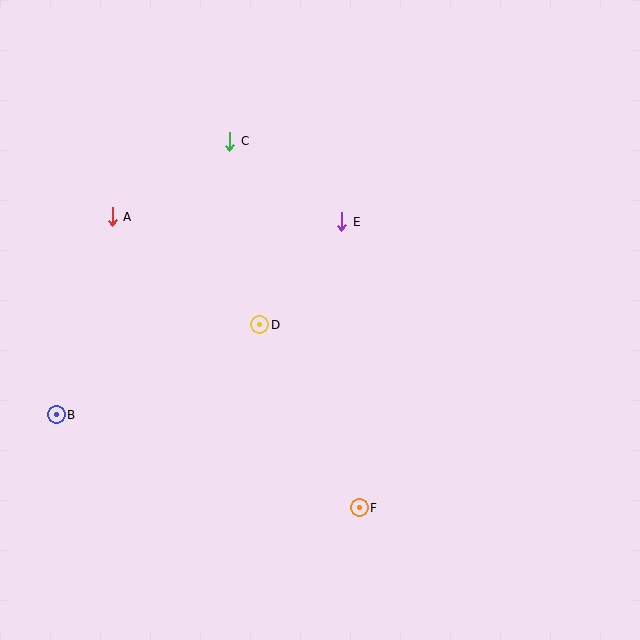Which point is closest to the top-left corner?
Point A is closest to the top-left corner.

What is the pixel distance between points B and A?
The distance between B and A is 206 pixels.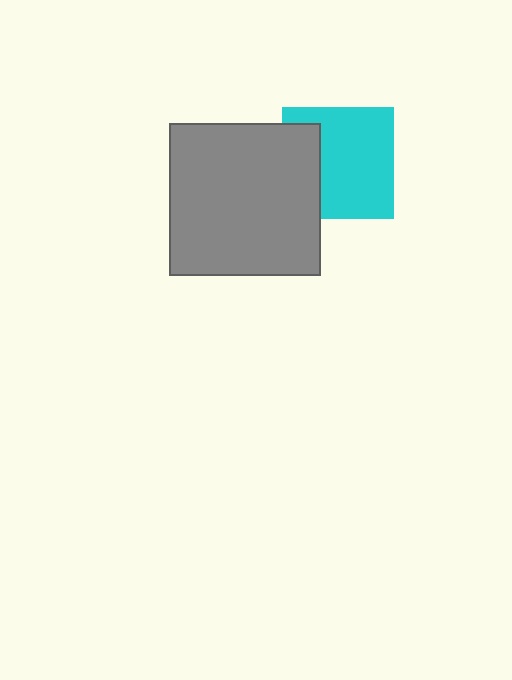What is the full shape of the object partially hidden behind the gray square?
The partially hidden object is a cyan square.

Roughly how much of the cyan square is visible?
Most of it is visible (roughly 69%).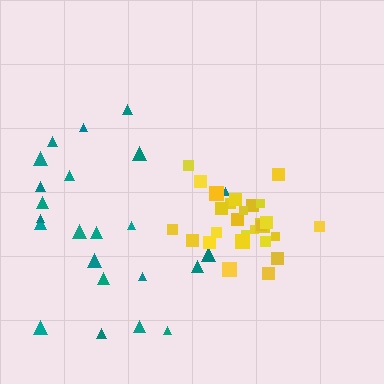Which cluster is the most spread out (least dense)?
Teal.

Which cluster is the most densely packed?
Yellow.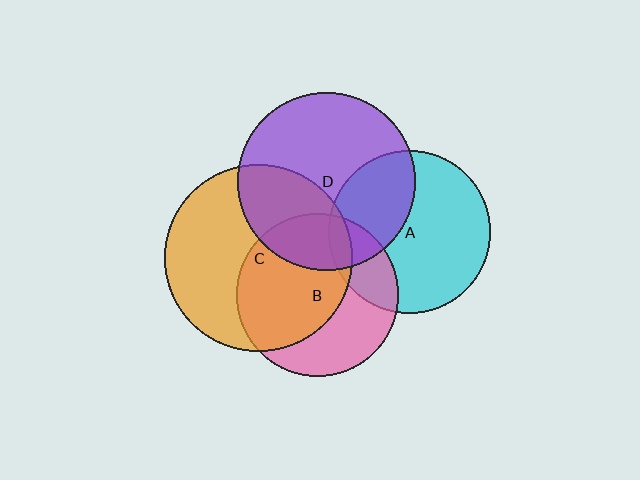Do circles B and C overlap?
Yes.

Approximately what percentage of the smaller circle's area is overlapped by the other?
Approximately 60%.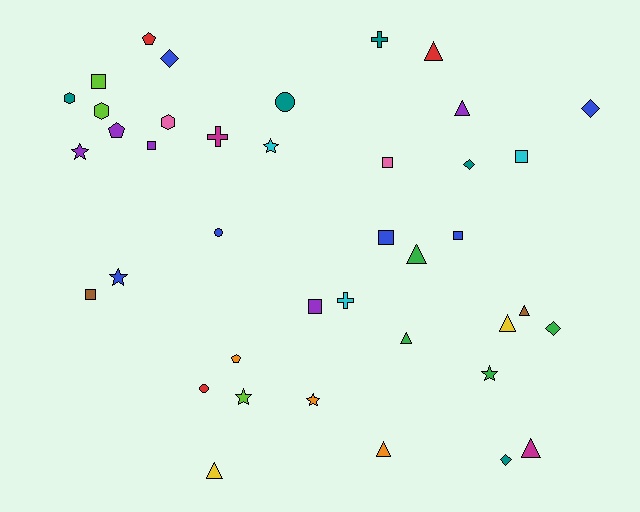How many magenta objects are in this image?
There are 2 magenta objects.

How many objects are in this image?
There are 40 objects.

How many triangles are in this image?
There are 9 triangles.